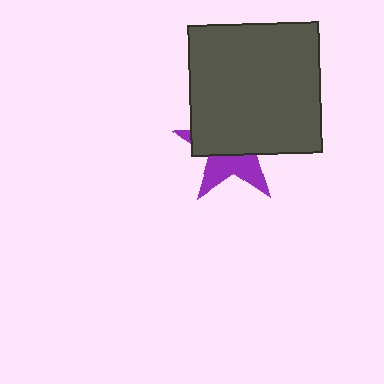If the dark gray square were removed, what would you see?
You would see the complete purple star.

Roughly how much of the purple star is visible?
A small part of it is visible (roughly 39%).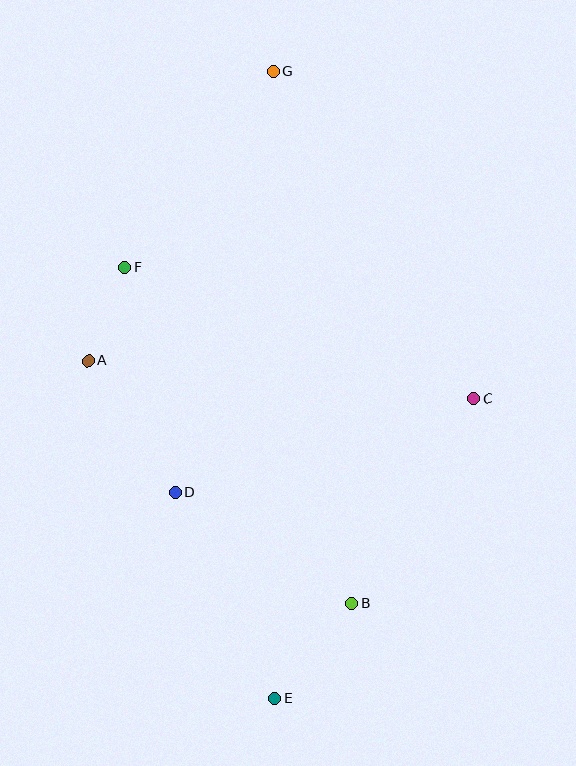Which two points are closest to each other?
Points A and F are closest to each other.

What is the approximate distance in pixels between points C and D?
The distance between C and D is approximately 313 pixels.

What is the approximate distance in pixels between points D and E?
The distance between D and E is approximately 228 pixels.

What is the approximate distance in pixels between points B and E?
The distance between B and E is approximately 122 pixels.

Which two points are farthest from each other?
Points E and G are farthest from each other.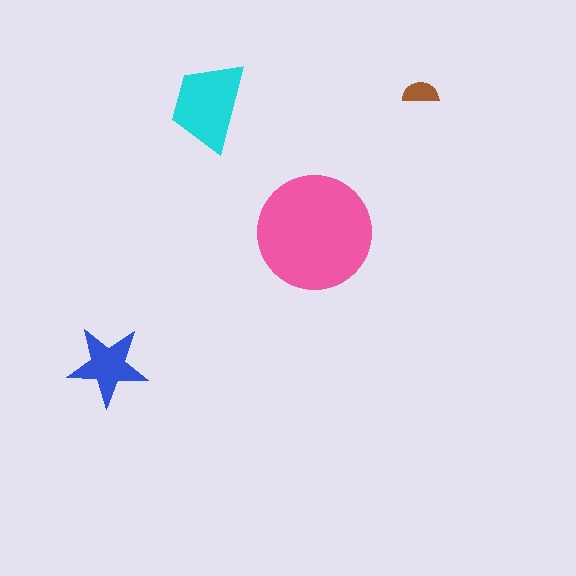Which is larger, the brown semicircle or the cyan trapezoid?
The cyan trapezoid.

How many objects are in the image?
There are 4 objects in the image.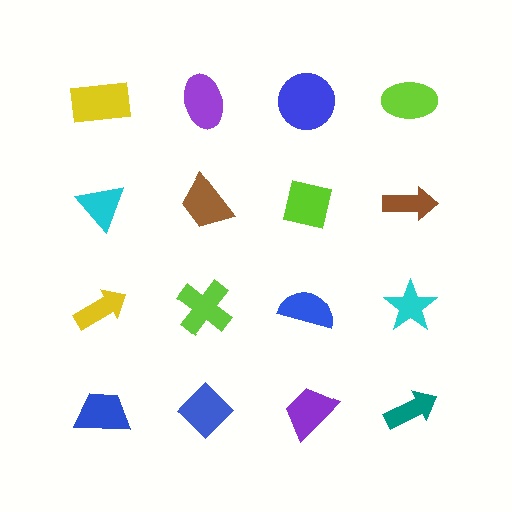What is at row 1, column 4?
A lime ellipse.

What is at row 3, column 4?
A cyan star.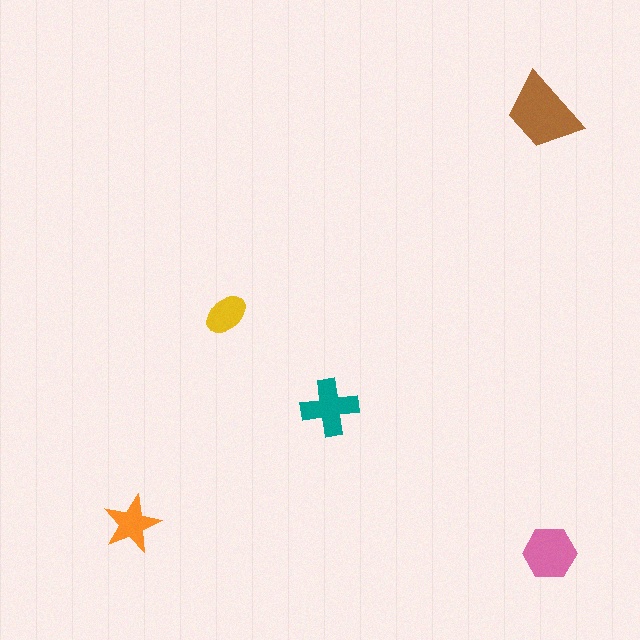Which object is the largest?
The brown trapezoid.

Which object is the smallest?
The yellow ellipse.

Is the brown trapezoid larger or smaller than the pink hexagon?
Larger.